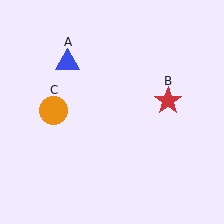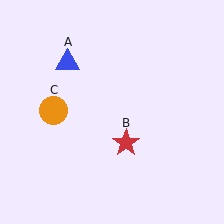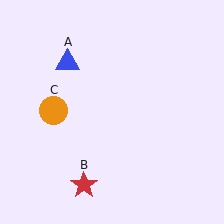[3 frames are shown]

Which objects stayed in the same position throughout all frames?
Blue triangle (object A) and orange circle (object C) remained stationary.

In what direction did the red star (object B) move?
The red star (object B) moved down and to the left.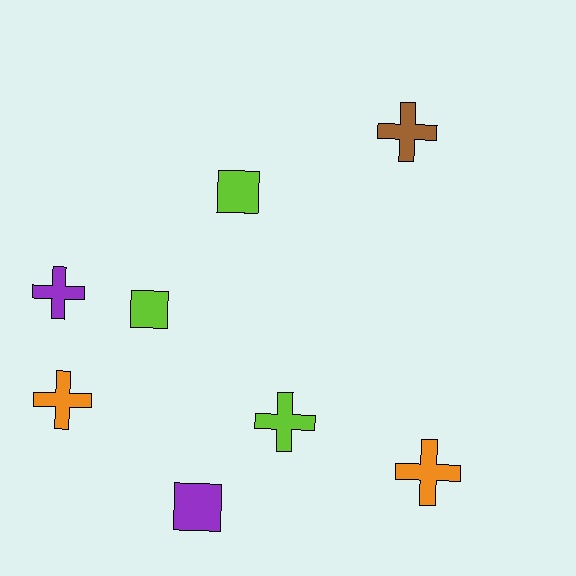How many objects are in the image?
There are 8 objects.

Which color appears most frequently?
Lime, with 3 objects.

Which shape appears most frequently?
Cross, with 5 objects.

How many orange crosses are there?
There are 2 orange crosses.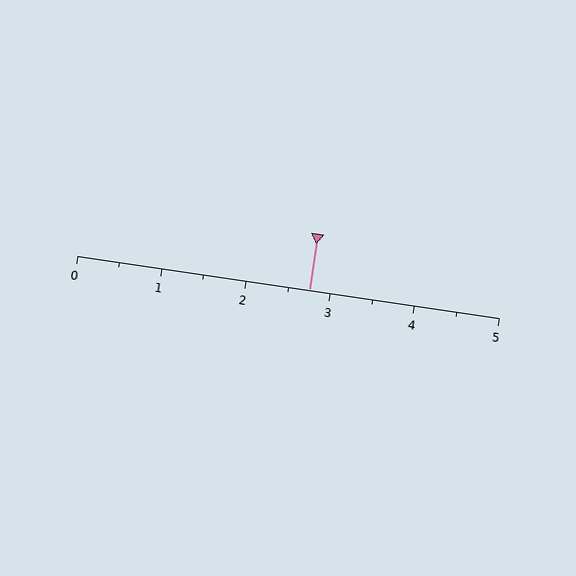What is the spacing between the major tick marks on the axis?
The major ticks are spaced 1 apart.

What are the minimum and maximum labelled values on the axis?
The axis runs from 0 to 5.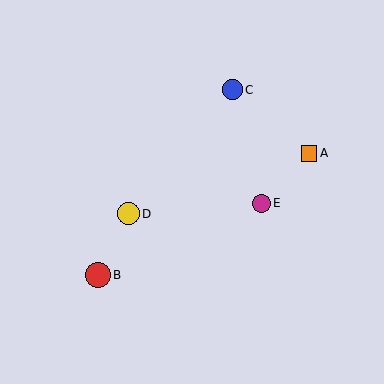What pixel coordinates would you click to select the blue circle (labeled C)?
Click at (232, 90) to select the blue circle C.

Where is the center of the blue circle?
The center of the blue circle is at (232, 90).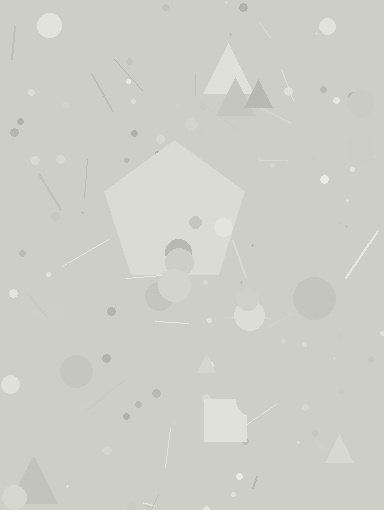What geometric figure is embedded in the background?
A pentagon is embedded in the background.